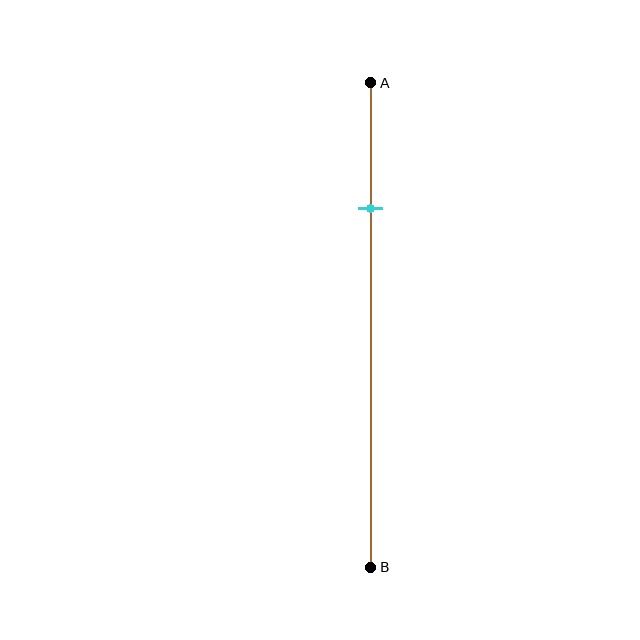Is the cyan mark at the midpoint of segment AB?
No, the mark is at about 25% from A, not at the 50% midpoint.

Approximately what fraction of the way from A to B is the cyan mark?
The cyan mark is approximately 25% of the way from A to B.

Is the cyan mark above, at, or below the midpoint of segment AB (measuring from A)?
The cyan mark is above the midpoint of segment AB.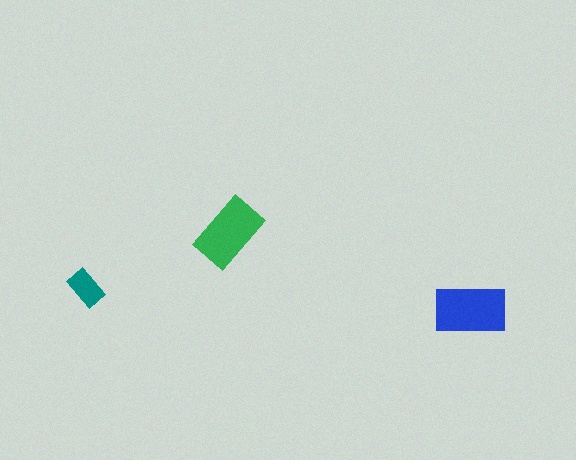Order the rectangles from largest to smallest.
the blue one, the green one, the teal one.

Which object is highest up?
The green rectangle is topmost.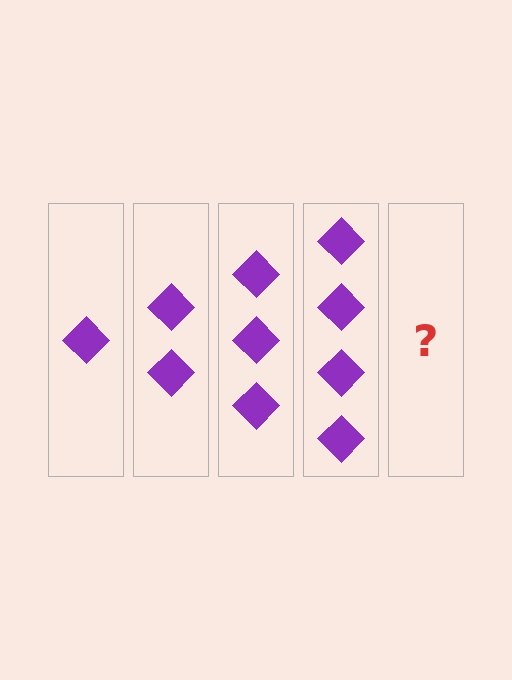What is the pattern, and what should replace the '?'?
The pattern is that each step adds one more diamond. The '?' should be 5 diamonds.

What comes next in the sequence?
The next element should be 5 diamonds.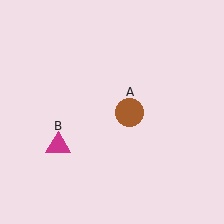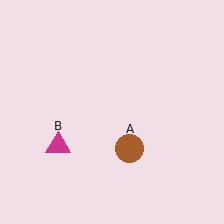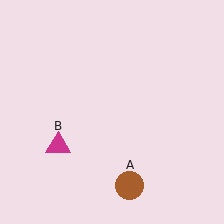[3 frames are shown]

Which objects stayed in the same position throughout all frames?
Magenta triangle (object B) remained stationary.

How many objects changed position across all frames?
1 object changed position: brown circle (object A).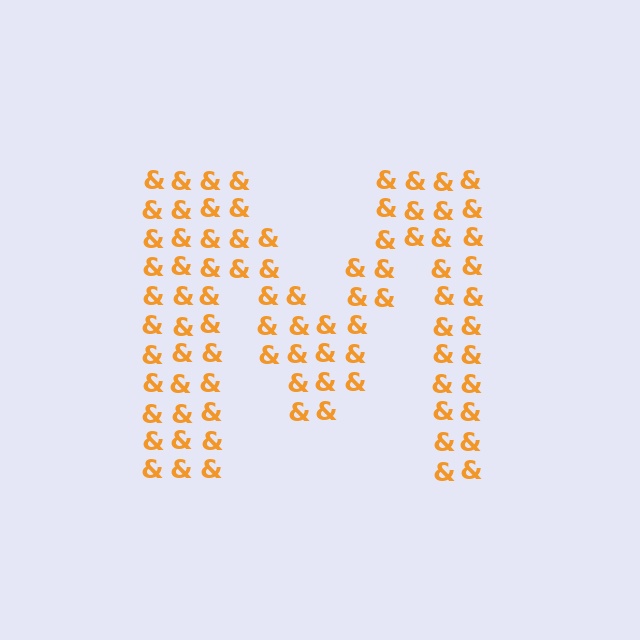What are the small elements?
The small elements are ampersands.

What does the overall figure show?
The overall figure shows the letter M.